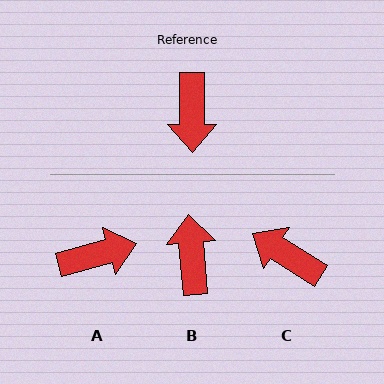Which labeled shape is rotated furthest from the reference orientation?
B, about 175 degrees away.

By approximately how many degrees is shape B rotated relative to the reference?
Approximately 175 degrees clockwise.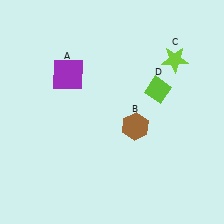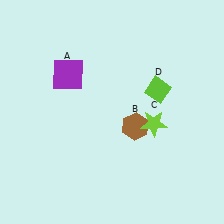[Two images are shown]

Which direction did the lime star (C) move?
The lime star (C) moved down.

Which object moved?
The lime star (C) moved down.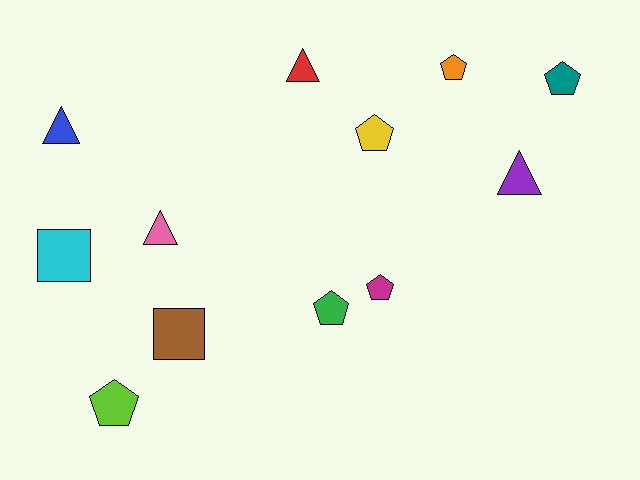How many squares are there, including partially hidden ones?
There are 2 squares.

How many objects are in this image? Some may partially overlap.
There are 12 objects.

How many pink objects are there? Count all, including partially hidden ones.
There is 1 pink object.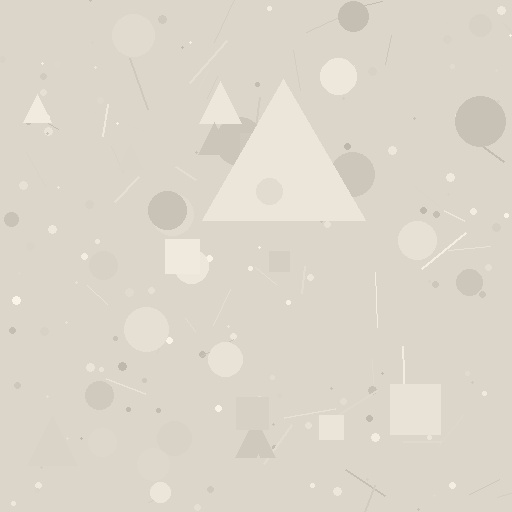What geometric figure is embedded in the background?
A triangle is embedded in the background.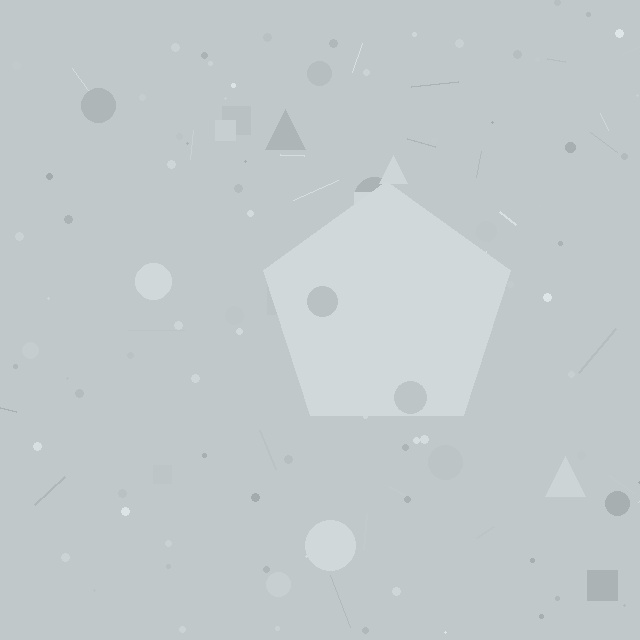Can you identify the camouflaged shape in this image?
The camouflaged shape is a pentagon.